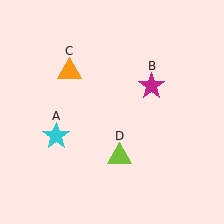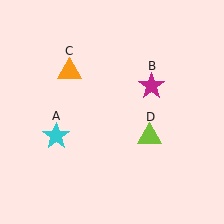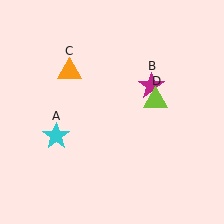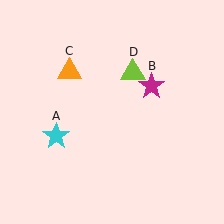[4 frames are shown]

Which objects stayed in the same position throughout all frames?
Cyan star (object A) and magenta star (object B) and orange triangle (object C) remained stationary.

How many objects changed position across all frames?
1 object changed position: lime triangle (object D).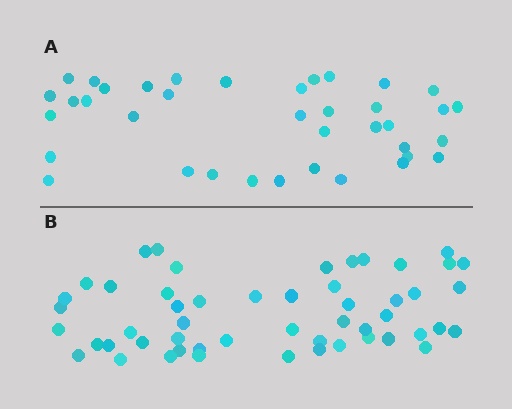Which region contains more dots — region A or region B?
Region B (the bottom region) has more dots.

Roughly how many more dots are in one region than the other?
Region B has approximately 15 more dots than region A.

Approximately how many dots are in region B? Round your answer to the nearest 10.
About 50 dots. (The exact count is 52, which rounds to 50.)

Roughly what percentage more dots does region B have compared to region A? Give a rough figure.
About 35% more.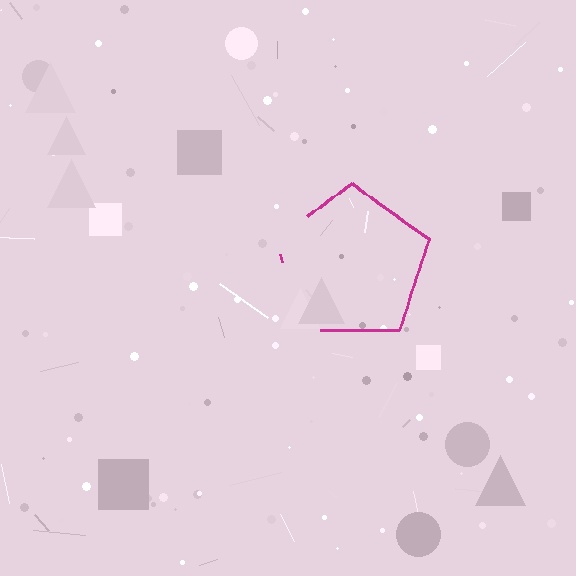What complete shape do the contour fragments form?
The contour fragments form a pentagon.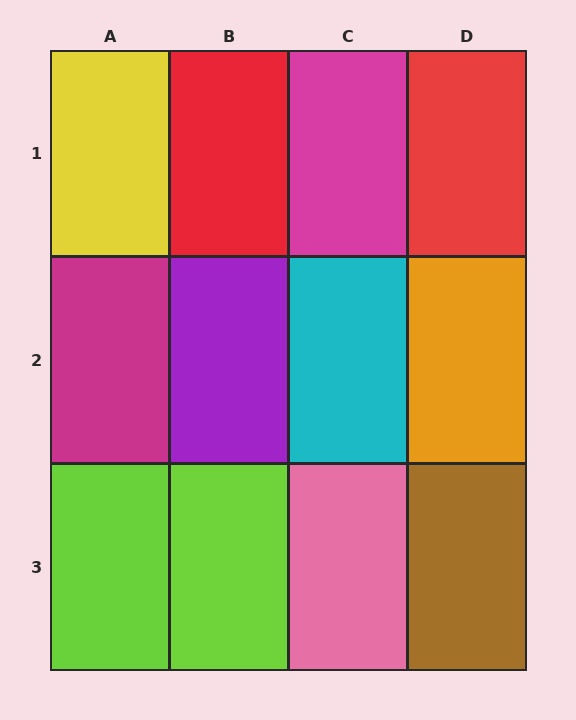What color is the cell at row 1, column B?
Red.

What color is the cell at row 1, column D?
Red.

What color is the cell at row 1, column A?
Yellow.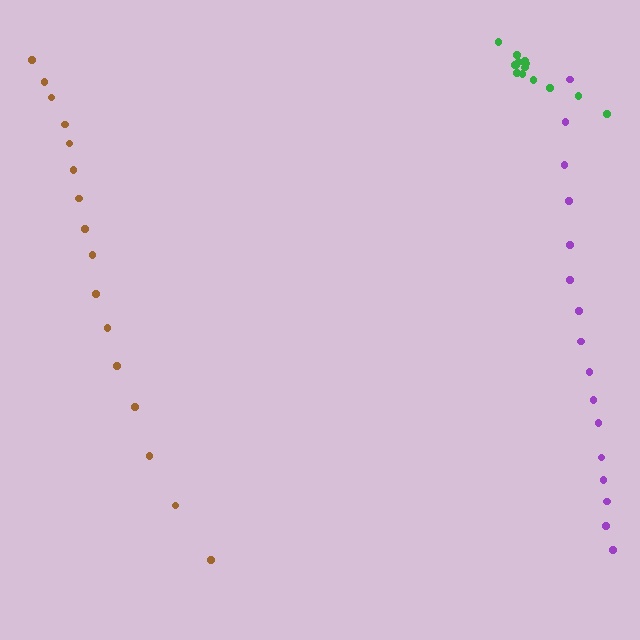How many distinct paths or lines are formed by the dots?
There are 3 distinct paths.